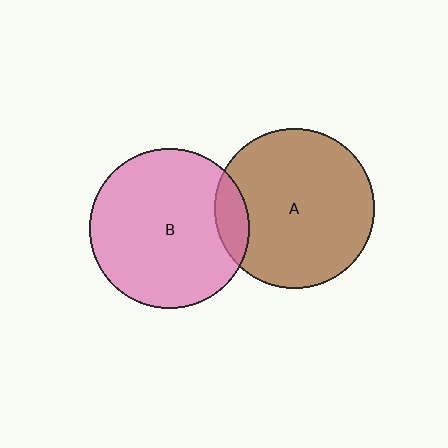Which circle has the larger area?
Circle B (pink).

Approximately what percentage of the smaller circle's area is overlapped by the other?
Approximately 10%.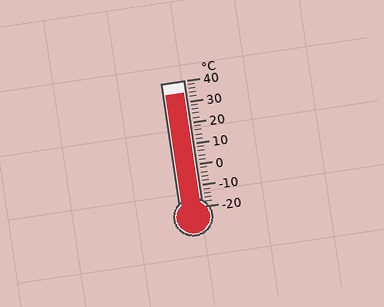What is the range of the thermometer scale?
The thermometer scale ranges from -20°C to 40°C.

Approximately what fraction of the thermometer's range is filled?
The thermometer is filled to approximately 90% of its range.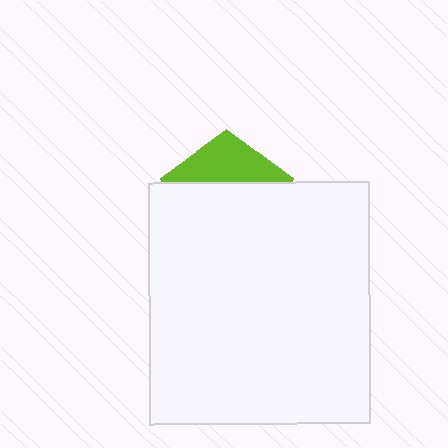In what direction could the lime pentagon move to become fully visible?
The lime pentagon could move up. That would shift it out from behind the white rectangle entirely.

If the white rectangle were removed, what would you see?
You would see the complete lime pentagon.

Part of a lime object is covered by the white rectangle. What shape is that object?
It is a pentagon.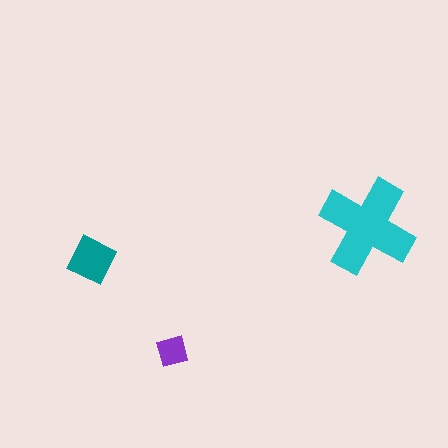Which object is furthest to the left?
The teal diamond is leftmost.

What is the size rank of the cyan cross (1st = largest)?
1st.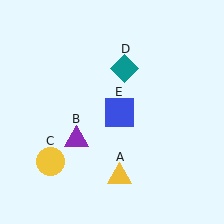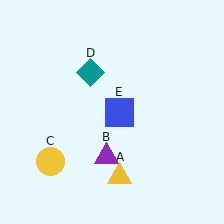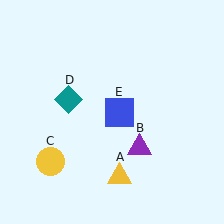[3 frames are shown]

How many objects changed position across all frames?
2 objects changed position: purple triangle (object B), teal diamond (object D).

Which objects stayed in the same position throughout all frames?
Yellow triangle (object A) and yellow circle (object C) and blue square (object E) remained stationary.